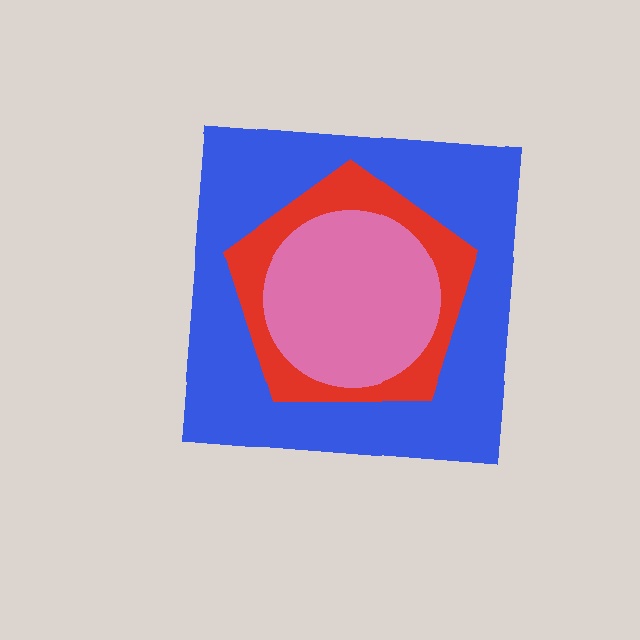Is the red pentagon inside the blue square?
Yes.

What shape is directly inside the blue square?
The red pentagon.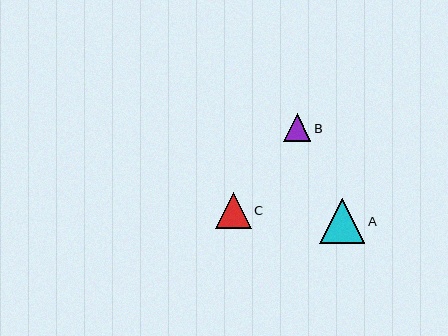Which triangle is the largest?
Triangle A is the largest with a size of approximately 45 pixels.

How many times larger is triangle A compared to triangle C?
Triangle A is approximately 1.2 times the size of triangle C.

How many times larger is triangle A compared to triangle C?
Triangle A is approximately 1.2 times the size of triangle C.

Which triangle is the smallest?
Triangle B is the smallest with a size of approximately 27 pixels.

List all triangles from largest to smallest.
From largest to smallest: A, C, B.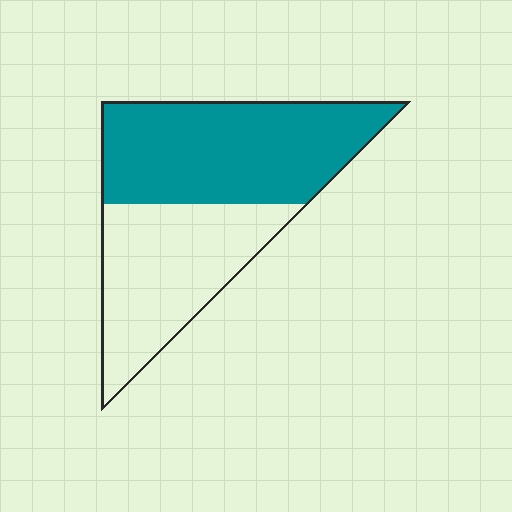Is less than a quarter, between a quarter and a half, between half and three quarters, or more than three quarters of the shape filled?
Between half and three quarters.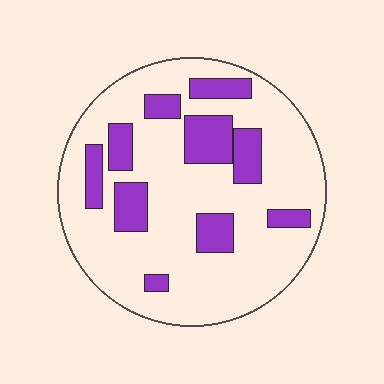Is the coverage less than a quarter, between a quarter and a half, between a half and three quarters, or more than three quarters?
Less than a quarter.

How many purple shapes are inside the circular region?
10.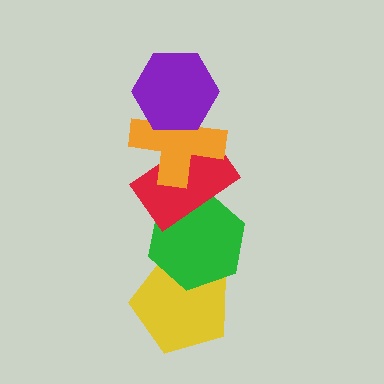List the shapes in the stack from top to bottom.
From top to bottom: the purple hexagon, the orange cross, the red rectangle, the green hexagon, the yellow pentagon.